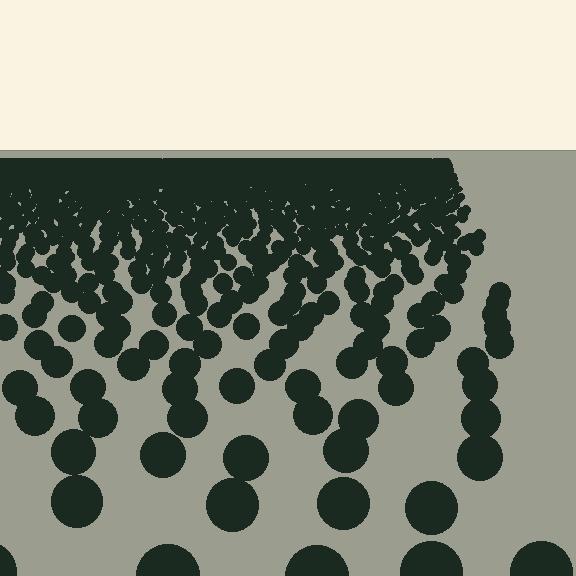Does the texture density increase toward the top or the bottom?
Density increases toward the top.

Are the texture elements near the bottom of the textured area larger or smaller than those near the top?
Larger. Near the bottom, elements are closer to the viewer and appear at a bigger on-screen size.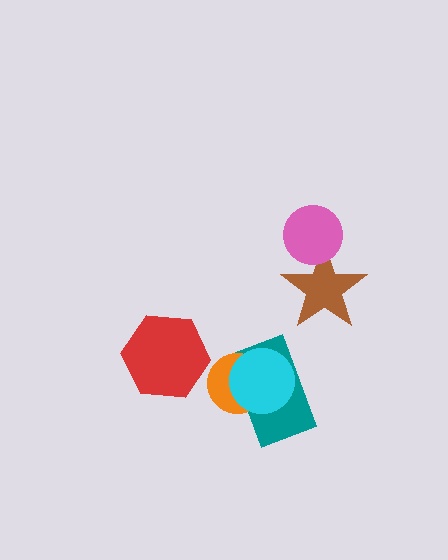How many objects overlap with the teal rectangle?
2 objects overlap with the teal rectangle.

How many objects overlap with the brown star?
1 object overlaps with the brown star.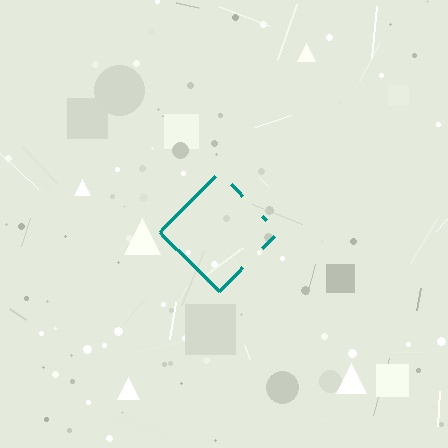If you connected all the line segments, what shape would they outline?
They would outline a diamond.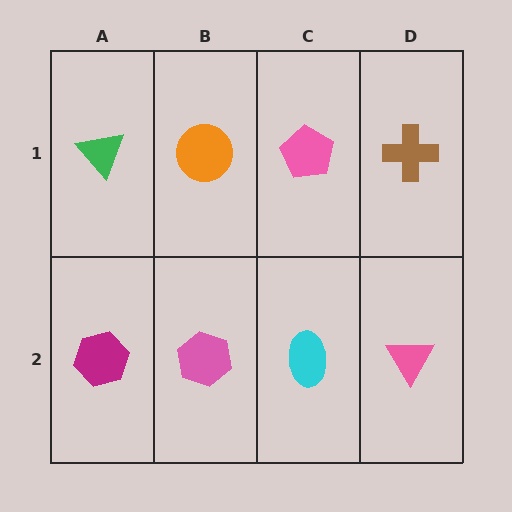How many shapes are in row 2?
4 shapes.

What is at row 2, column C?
A cyan ellipse.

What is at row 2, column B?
A pink hexagon.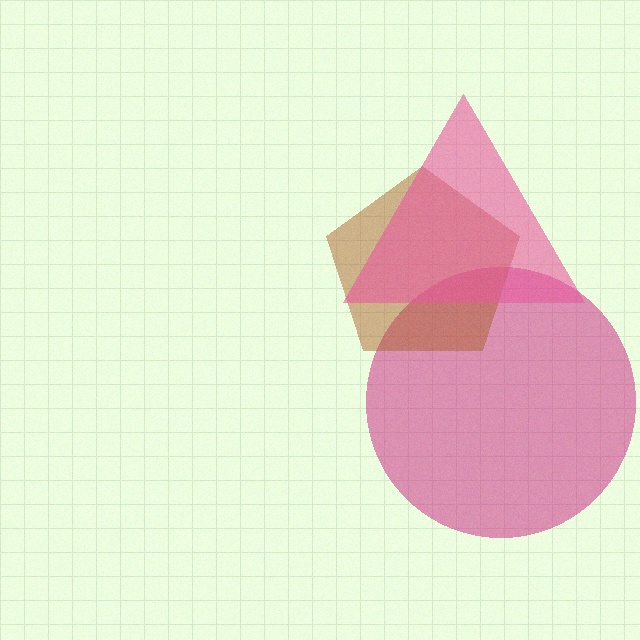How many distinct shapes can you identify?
There are 3 distinct shapes: a magenta circle, a brown pentagon, a pink triangle.